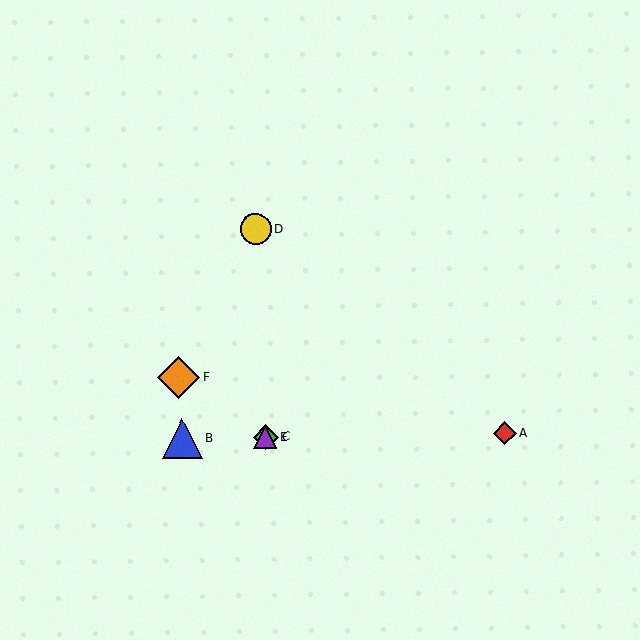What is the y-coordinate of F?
Object F is at y≈377.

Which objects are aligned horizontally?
Objects A, B, C, E are aligned horizontally.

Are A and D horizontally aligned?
No, A is at y≈433 and D is at y≈229.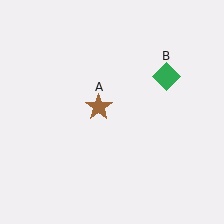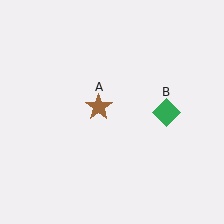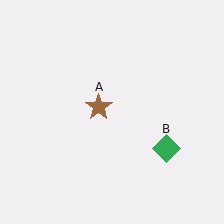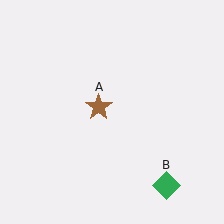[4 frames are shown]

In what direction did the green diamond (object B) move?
The green diamond (object B) moved down.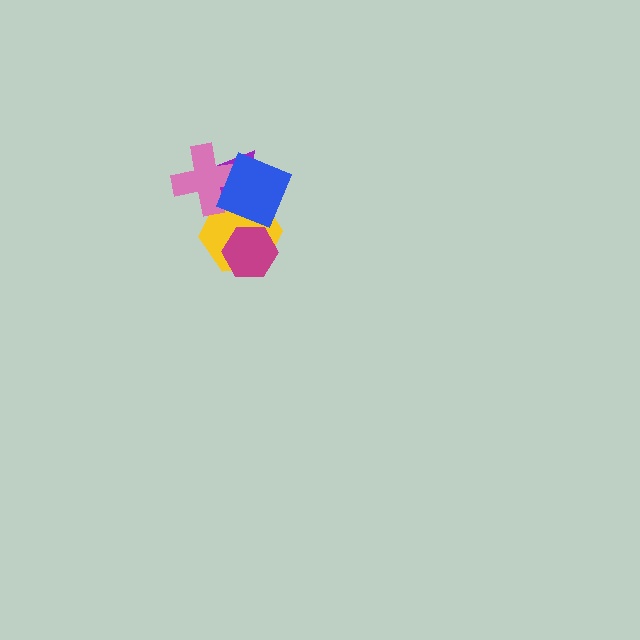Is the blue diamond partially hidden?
Yes, it is partially covered by another shape.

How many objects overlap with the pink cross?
3 objects overlap with the pink cross.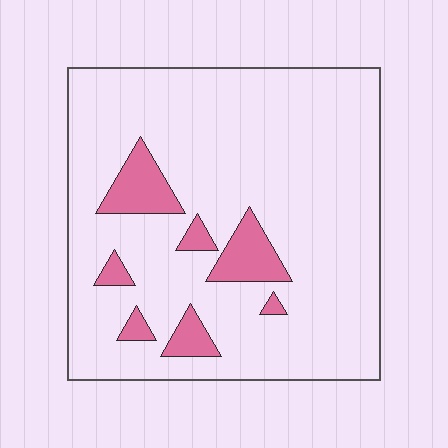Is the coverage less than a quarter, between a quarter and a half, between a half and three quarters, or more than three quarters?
Less than a quarter.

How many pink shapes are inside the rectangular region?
7.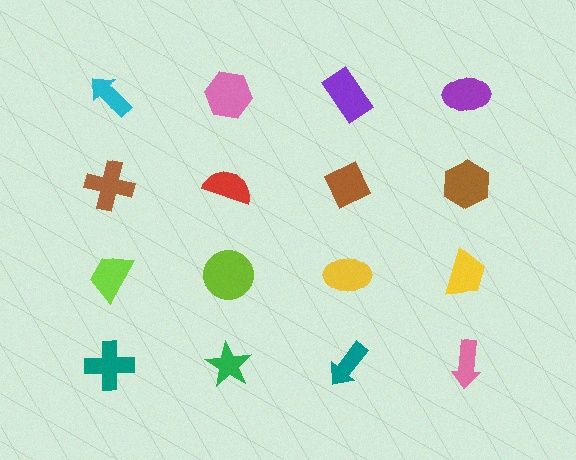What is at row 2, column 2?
A red semicircle.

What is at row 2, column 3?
A brown diamond.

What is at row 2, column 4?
A brown hexagon.